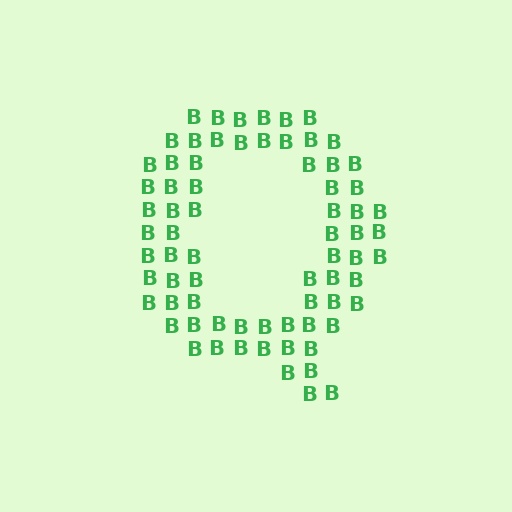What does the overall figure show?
The overall figure shows the letter Q.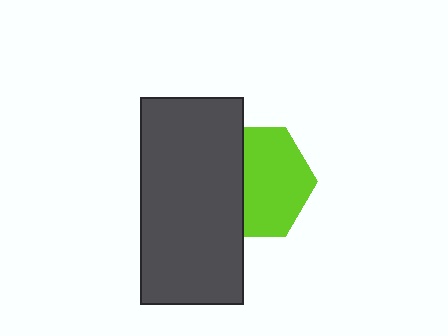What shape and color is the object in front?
The object in front is a dark gray rectangle.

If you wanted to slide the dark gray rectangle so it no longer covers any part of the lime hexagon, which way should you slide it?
Slide it left — that is the most direct way to separate the two shapes.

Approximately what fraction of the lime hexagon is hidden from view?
Roughly 39% of the lime hexagon is hidden behind the dark gray rectangle.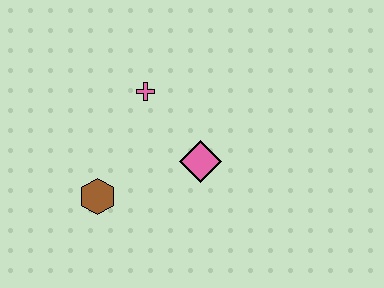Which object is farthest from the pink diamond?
The brown hexagon is farthest from the pink diamond.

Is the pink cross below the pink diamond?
No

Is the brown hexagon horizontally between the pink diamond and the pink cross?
No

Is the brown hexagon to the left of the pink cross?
Yes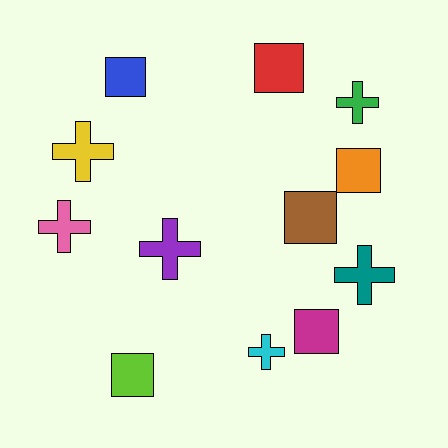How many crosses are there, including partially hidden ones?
There are 6 crosses.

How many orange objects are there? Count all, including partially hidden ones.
There is 1 orange object.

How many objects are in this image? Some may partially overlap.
There are 12 objects.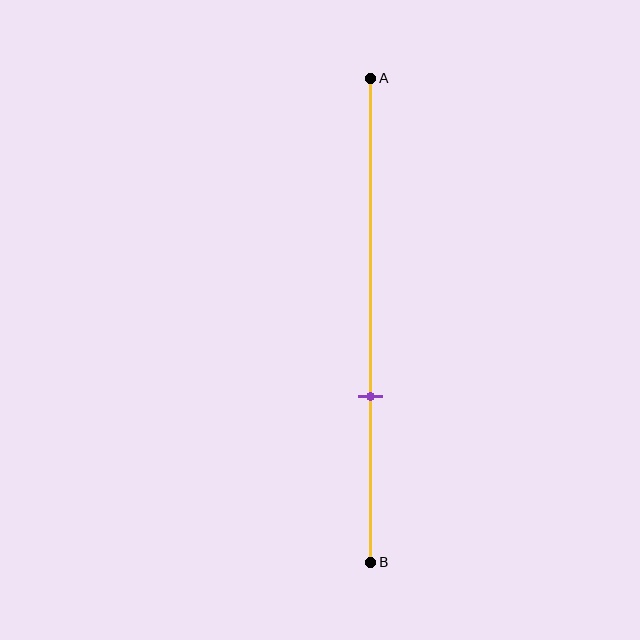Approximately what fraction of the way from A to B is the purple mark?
The purple mark is approximately 65% of the way from A to B.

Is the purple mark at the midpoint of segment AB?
No, the mark is at about 65% from A, not at the 50% midpoint.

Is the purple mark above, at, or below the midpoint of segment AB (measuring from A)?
The purple mark is below the midpoint of segment AB.